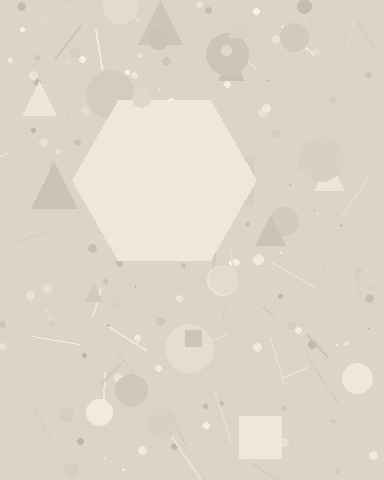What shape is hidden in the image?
A hexagon is hidden in the image.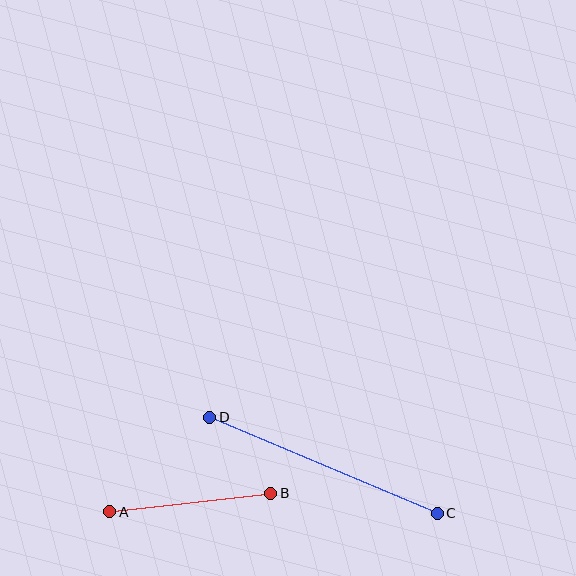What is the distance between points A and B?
The distance is approximately 162 pixels.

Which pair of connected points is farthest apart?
Points C and D are farthest apart.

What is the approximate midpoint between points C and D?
The midpoint is at approximately (324, 465) pixels.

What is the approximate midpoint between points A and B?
The midpoint is at approximately (190, 503) pixels.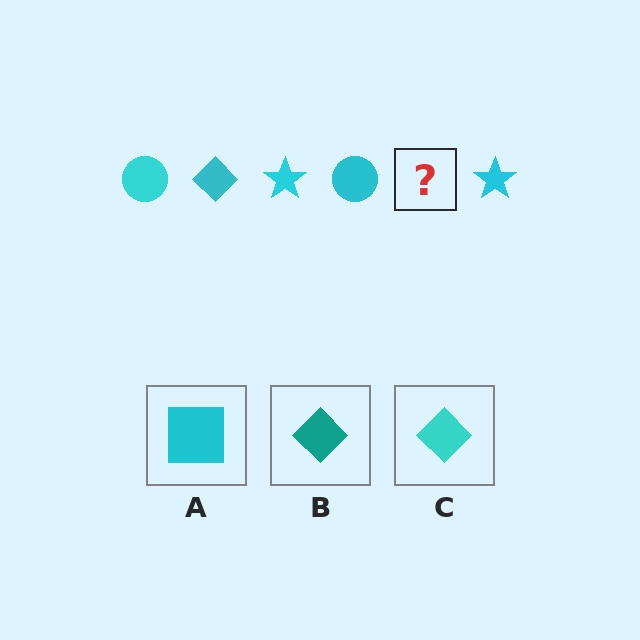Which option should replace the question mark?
Option C.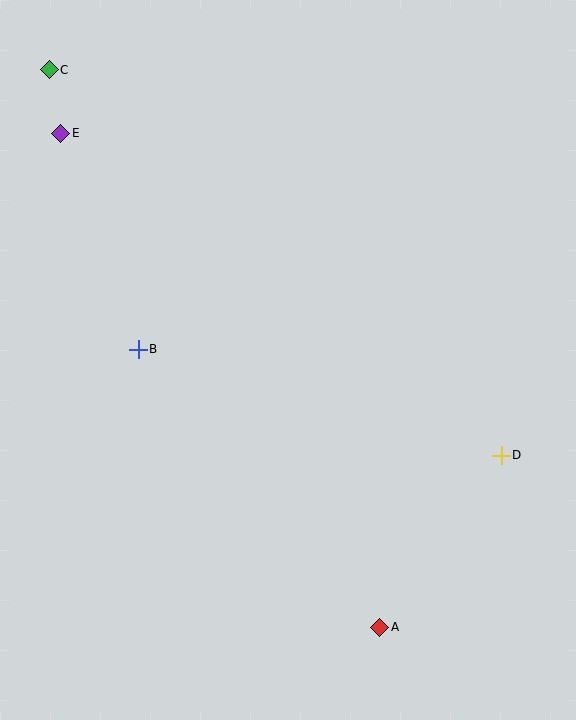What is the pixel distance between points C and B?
The distance between C and B is 293 pixels.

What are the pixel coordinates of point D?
Point D is at (501, 455).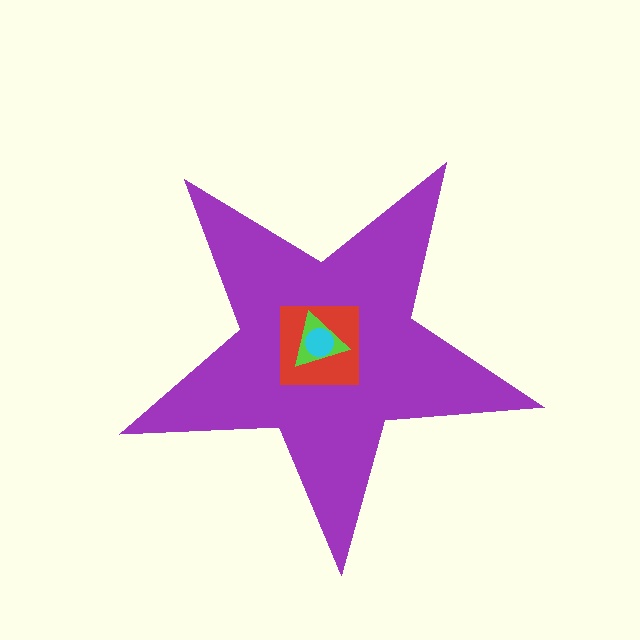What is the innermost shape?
The cyan circle.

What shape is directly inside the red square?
The lime triangle.